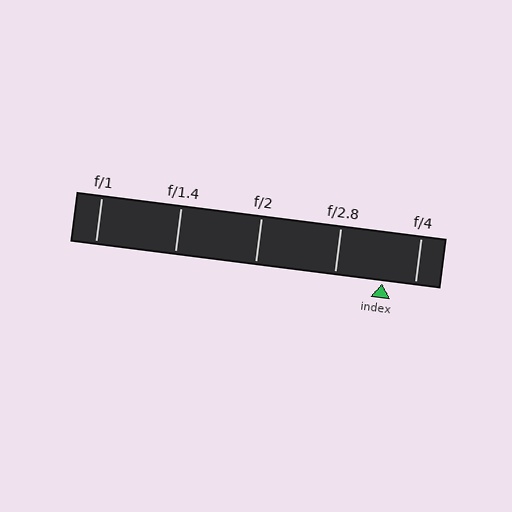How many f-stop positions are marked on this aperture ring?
There are 5 f-stop positions marked.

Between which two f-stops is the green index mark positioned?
The index mark is between f/2.8 and f/4.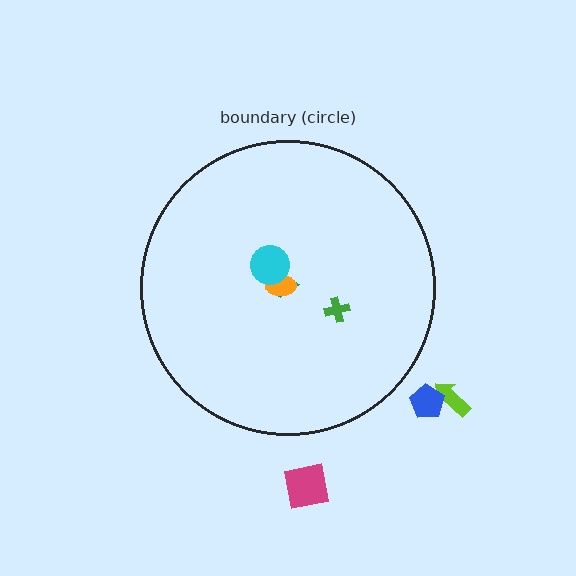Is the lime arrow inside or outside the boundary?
Outside.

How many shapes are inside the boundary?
4 inside, 3 outside.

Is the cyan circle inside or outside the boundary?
Inside.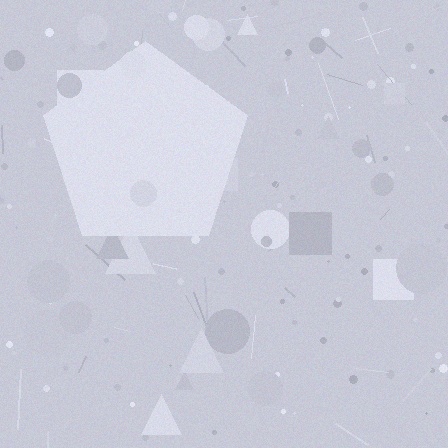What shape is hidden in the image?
A pentagon is hidden in the image.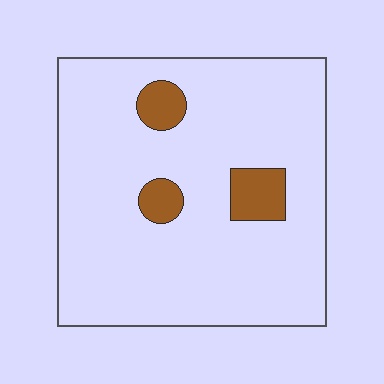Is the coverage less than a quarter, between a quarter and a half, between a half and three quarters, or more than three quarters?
Less than a quarter.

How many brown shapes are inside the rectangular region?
3.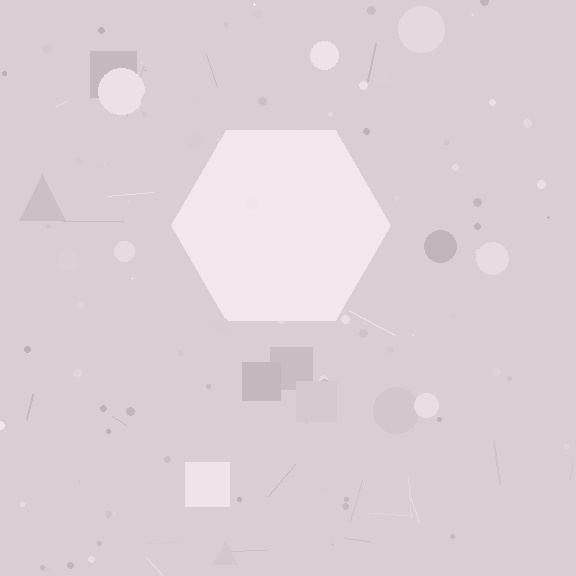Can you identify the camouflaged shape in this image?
The camouflaged shape is a hexagon.